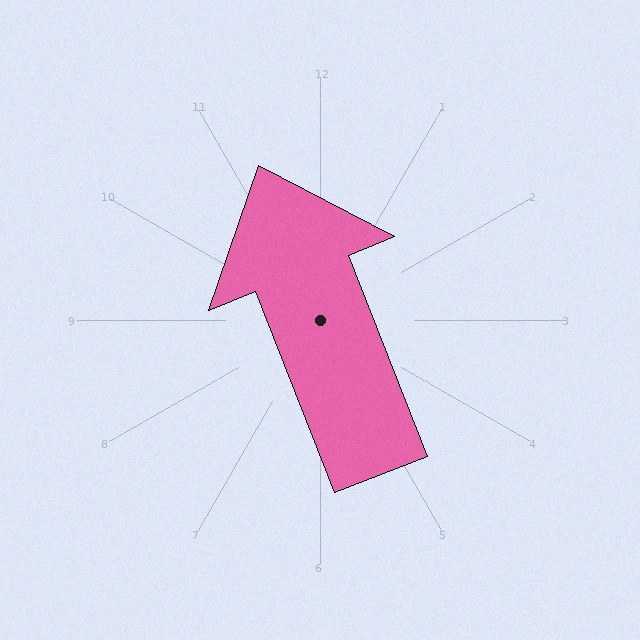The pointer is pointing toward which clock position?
Roughly 11 o'clock.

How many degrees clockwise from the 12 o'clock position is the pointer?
Approximately 338 degrees.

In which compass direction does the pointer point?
North.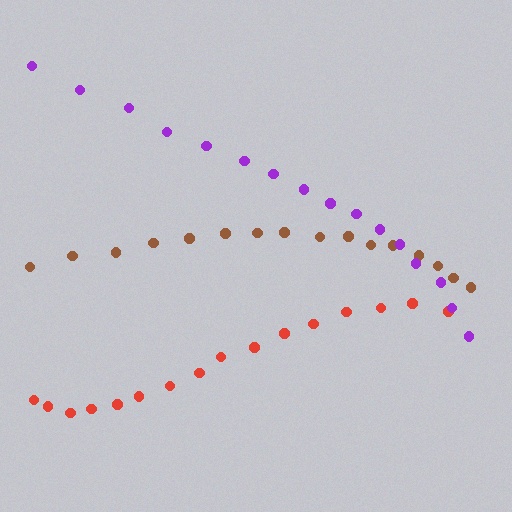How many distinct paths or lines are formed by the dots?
There are 3 distinct paths.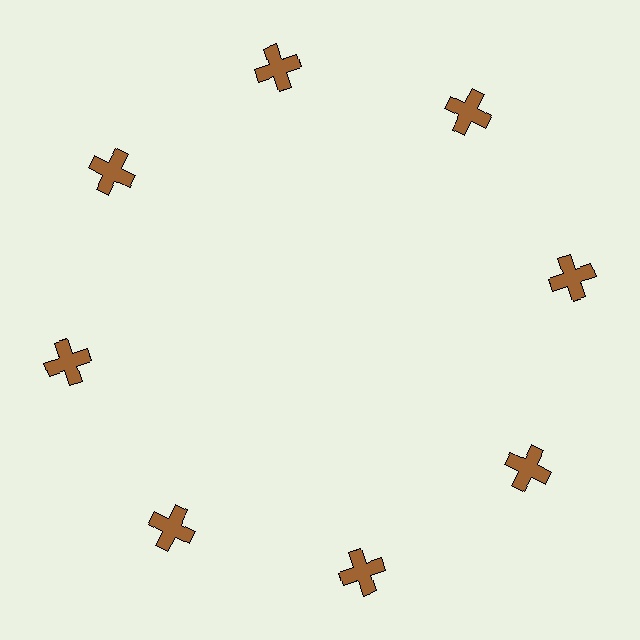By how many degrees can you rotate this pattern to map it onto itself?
The pattern maps onto itself every 45 degrees of rotation.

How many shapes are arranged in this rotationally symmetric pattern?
There are 8 shapes, arranged in 8 groups of 1.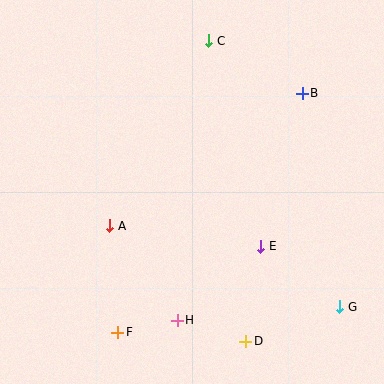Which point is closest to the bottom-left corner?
Point F is closest to the bottom-left corner.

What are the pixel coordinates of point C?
Point C is at (209, 41).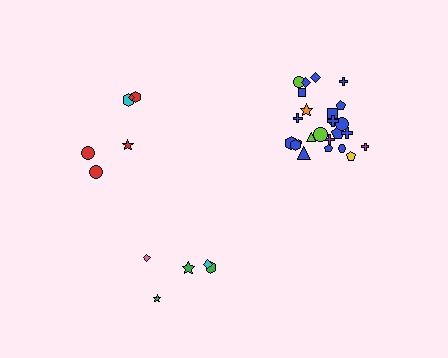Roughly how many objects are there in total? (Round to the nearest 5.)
Roughly 35 objects in total.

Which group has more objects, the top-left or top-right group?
The top-right group.